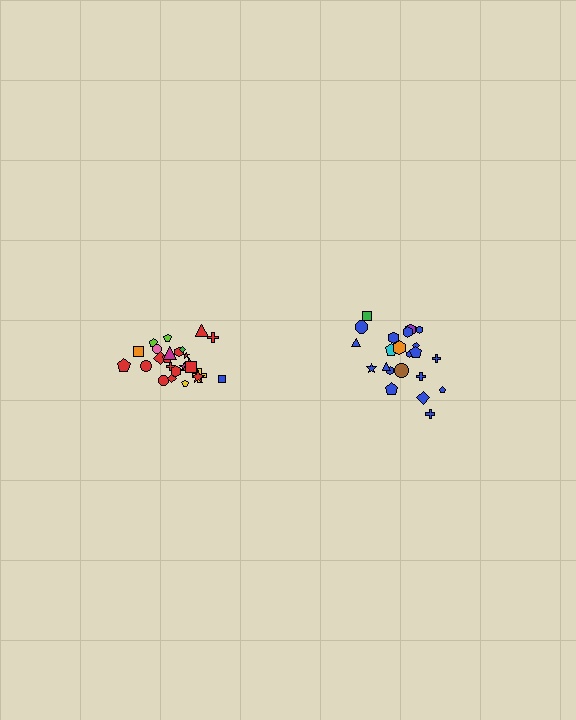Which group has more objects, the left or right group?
The left group.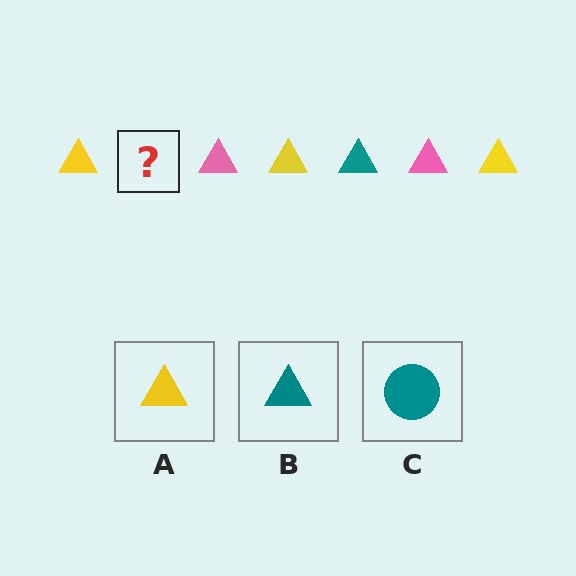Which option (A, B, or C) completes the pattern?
B.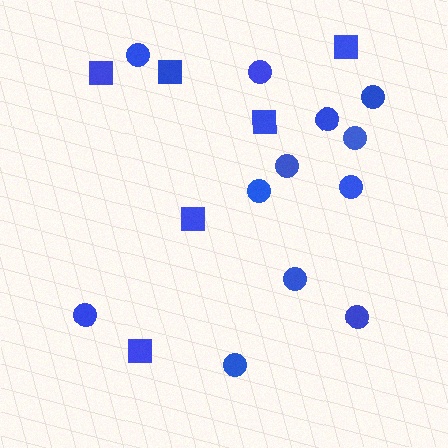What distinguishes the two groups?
There are 2 groups: one group of circles (12) and one group of squares (6).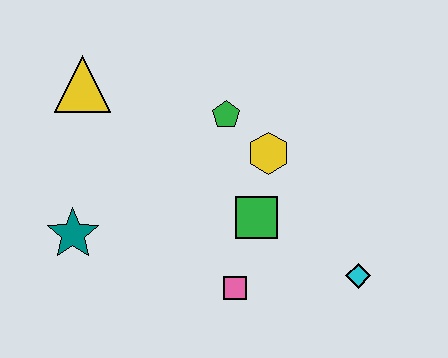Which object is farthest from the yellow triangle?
The cyan diamond is farthest from the yellow triangle.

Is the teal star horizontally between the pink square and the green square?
No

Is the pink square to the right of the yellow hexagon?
No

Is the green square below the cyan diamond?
No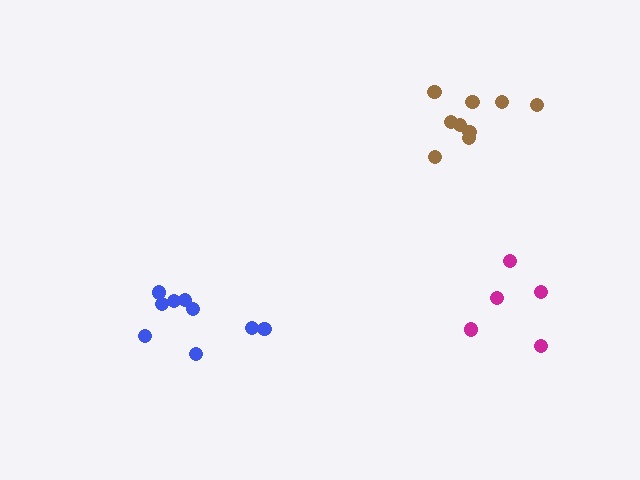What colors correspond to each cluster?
The clusters are colored: magenta, blue, brown.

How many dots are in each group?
Group 1: 5 dots, Group 2: 9 dots, Group 3: 9 dots (23 total).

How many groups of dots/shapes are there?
There are 3 groups.